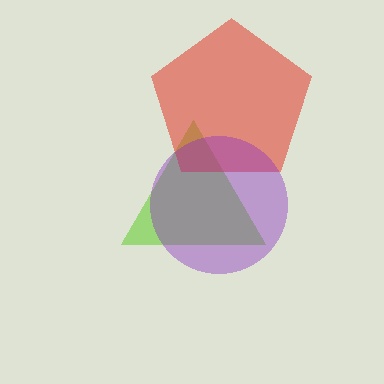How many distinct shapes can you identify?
There are 3 distinct shapes: a lime triangle, a red pentagon, a purple circle.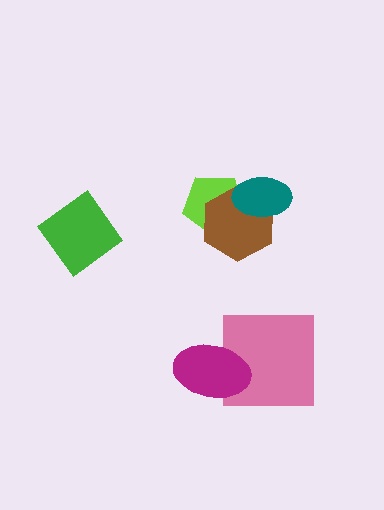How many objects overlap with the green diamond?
0 objects overlap with the green diamond.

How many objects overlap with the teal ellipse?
2 objects overlap with the teal ellipse.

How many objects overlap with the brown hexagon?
2 objects overlap with the brown hexagon.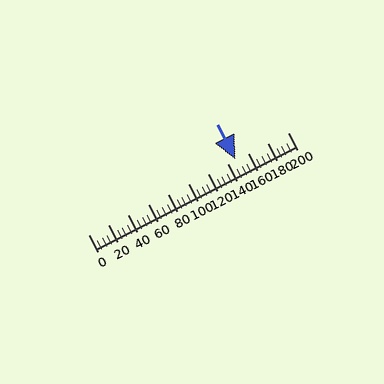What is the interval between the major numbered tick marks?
The major tick marks are spaced 20 units apart.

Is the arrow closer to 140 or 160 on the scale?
The arrow is closer to 140.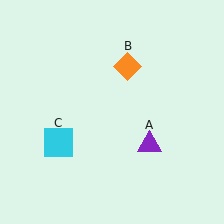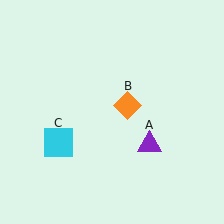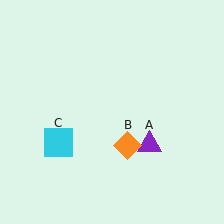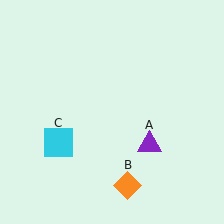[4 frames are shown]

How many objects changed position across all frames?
1 object changed position: orange diamond (object B).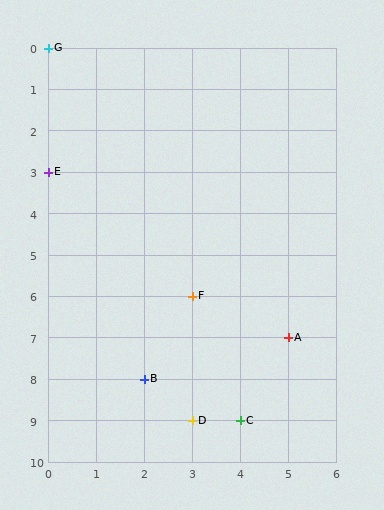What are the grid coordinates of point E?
Point E is at grid coordinates (0, 3).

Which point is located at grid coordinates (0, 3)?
Point E is at (0, 3).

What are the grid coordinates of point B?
Point B is at grid coordinates (2, 8).